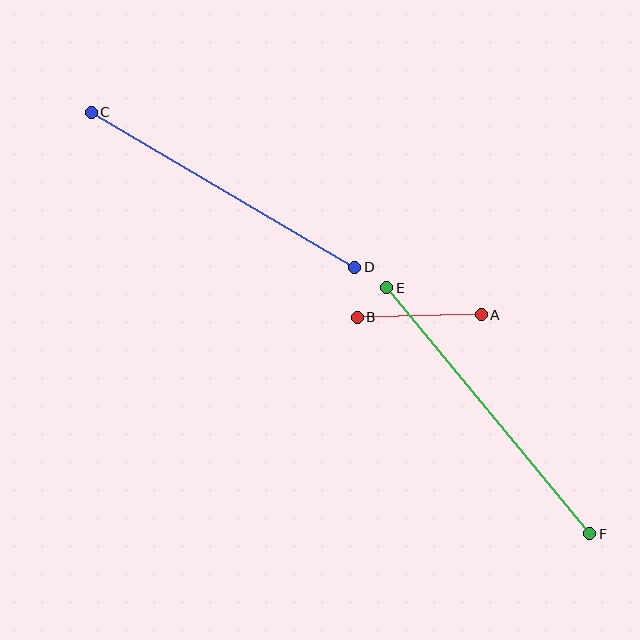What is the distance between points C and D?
The distance is approximately 306 pixels.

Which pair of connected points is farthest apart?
Points E and F are farthest apart.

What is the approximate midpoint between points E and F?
The midpoint is at approximately (488, 411) pixels.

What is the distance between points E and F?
The distance is approximately 319 pixels.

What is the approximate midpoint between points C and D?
The midpoint is at approximately (223, 190) pixels.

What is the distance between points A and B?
The distance is approximately 124 pixels.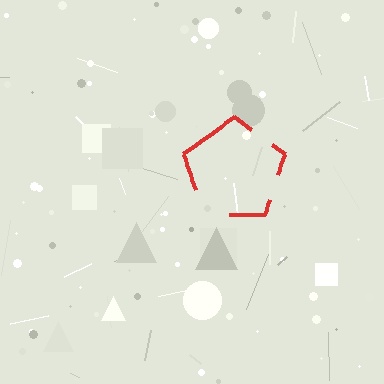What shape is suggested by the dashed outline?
The dashed outline suggests a pentagon.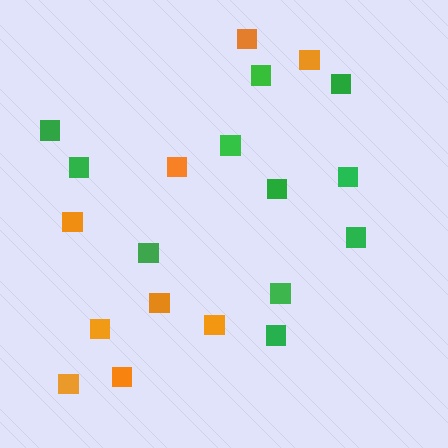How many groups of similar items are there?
There are 2 groups: one group of orange squares (9) and one group of green squares (11).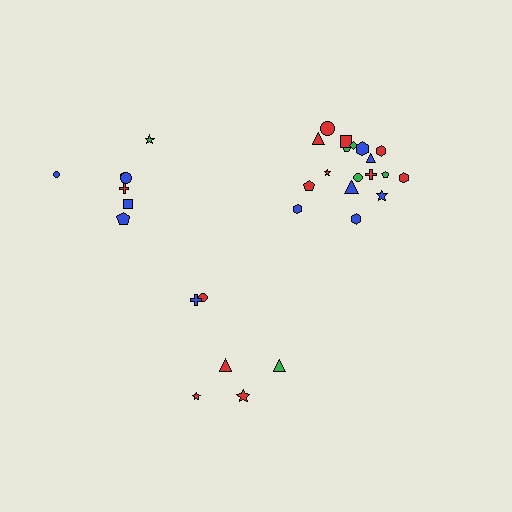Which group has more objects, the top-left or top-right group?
The top-right group.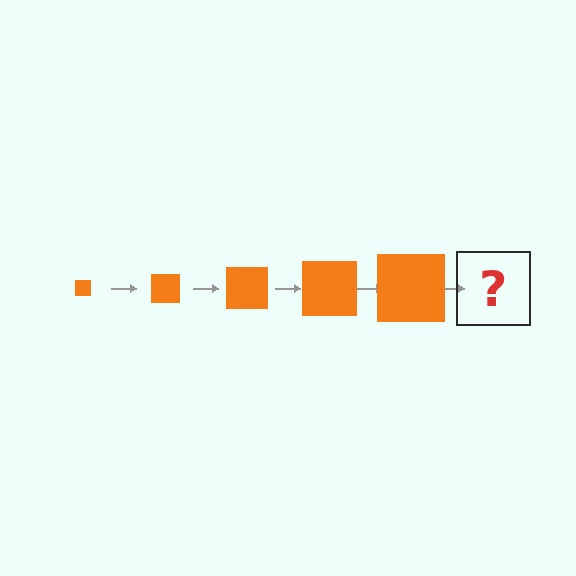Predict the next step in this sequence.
The next step is an orange square, larger than the previous one.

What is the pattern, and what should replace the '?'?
The pattern is that the square gets progressively larger each step. The '?' should be an orange square, larger than the previous one.